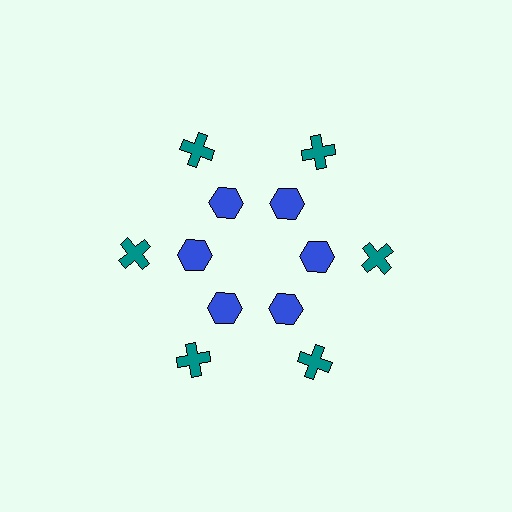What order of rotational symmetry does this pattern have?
This pattern has 6-fold rotational symmetry.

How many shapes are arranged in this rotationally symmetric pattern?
There are 12 shapes, arranged in 6 groups of 2.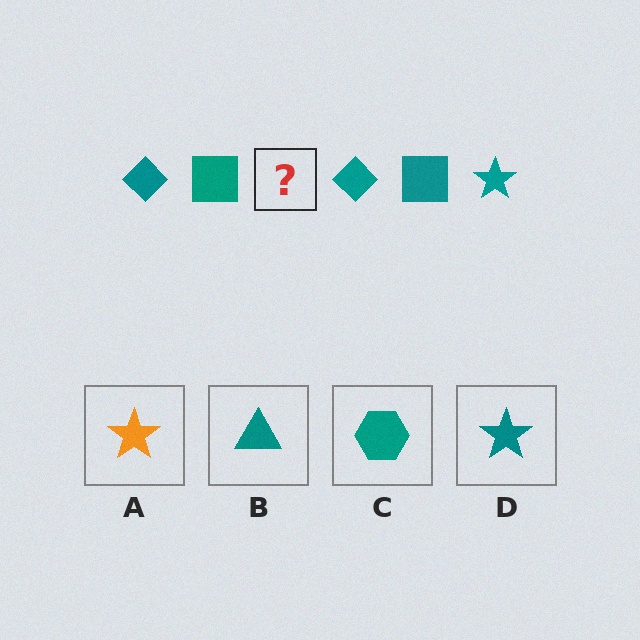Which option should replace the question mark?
Option D.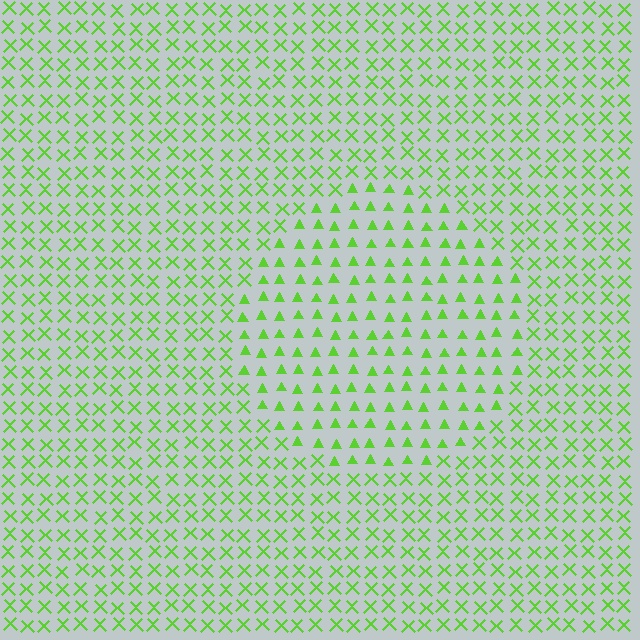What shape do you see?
I see a circle.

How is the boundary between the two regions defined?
The boundary is defined by a change in element shape: triangles inside vs. X marks outside. All elements share the same color and spacing.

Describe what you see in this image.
The image is filled with small lime elements arranged in a uniform grid. A circle-shaped region contains triangles, while the surrounding area contains X marks. The boundary is defined purely by the change in element shape.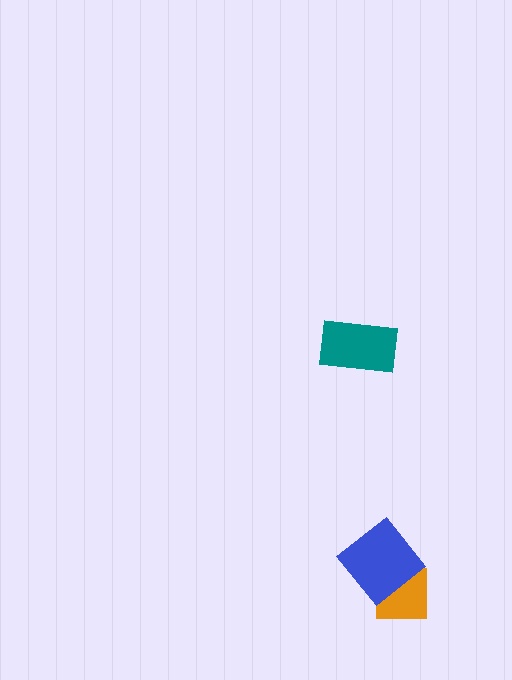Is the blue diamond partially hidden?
No, no other shape covers it.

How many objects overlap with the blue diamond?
1 object overlaps with the blue diamond.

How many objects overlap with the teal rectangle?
0 objects overlap with the teal rectangle.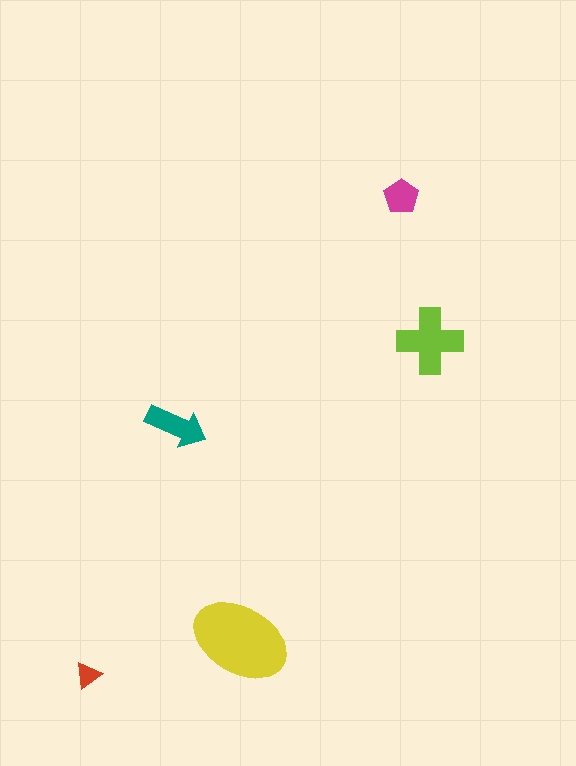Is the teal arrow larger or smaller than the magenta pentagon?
Larger.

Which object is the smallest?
The red triangle.